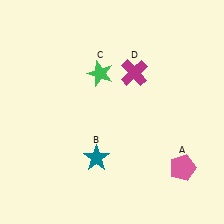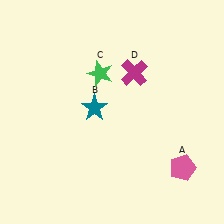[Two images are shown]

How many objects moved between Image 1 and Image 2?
1 object moved between the two images.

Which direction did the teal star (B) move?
The teal star (B) moved up.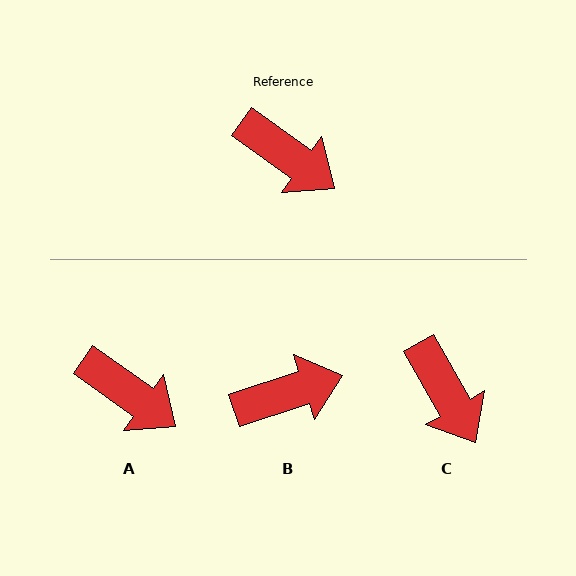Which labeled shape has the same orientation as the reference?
A.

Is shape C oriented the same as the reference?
No, it is off by about 24 degrees.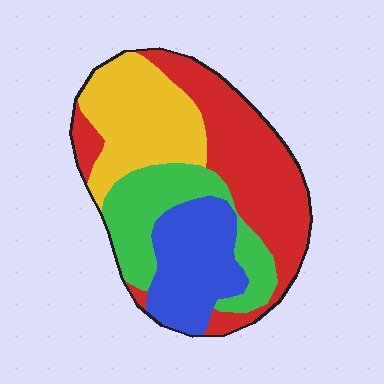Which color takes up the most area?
Red, at roughly 35%.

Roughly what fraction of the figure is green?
Green takes up about one fifth (1/5) of the figure.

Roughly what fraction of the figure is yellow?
Yellow covers about 25% of the figure.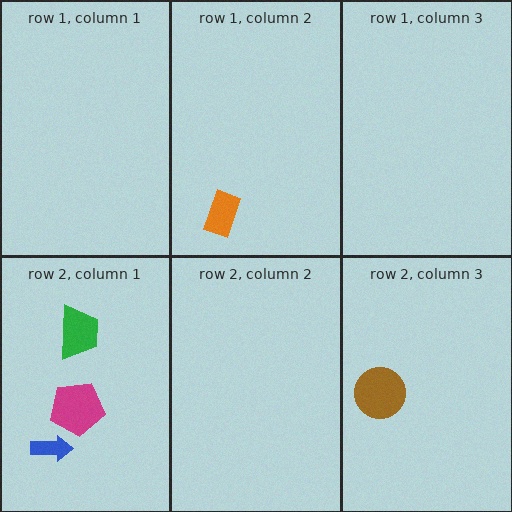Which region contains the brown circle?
The row 2, column 3 region.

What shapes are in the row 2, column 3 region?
The brown circle.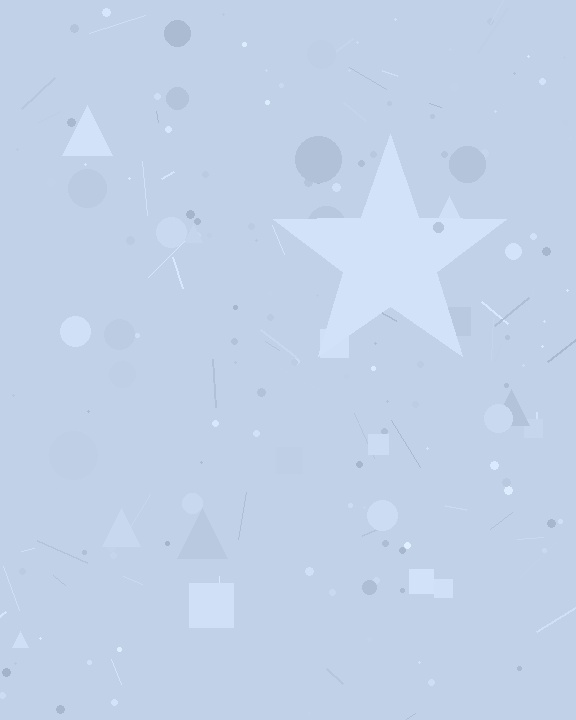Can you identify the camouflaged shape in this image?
The camouflaged shape is a star.